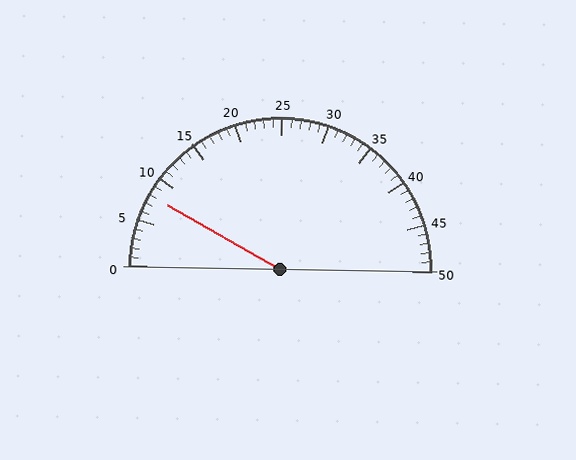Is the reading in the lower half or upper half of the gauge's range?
The reading is in the lower half of the range (0 to 50).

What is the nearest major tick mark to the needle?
The nearest major tick mark is 10.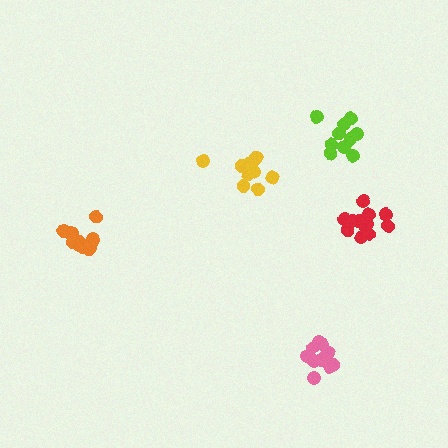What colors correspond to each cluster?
The clusters are colored: yellow, orange, pink, red, lime.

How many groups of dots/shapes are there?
There are 5 groups.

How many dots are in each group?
Group 1: 11 dots, Group 2: 11 dots, Group 3: 12 dots, Group 4: 12 dots, Group 5: 10 dots (56 total).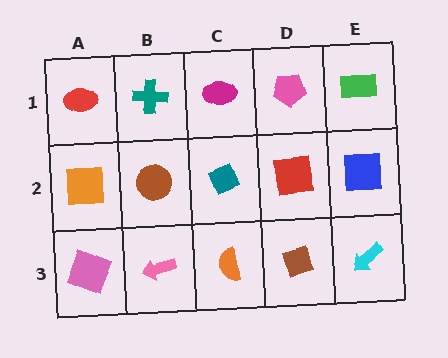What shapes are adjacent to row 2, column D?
A pink pentagon (row 1, column D), a brown diamond (row 3, column D), a teal diamond (row 2, column C), a blue square (row 2, column E).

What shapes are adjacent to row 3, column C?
A teal diamond (row 2, column C), a pink arrow (row 3, column B), a brown diamond (row 3, column D).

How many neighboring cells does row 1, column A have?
2.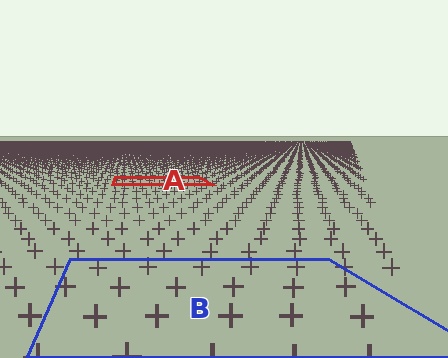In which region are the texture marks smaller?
The texture marks are smaller in region A, because it is farther away.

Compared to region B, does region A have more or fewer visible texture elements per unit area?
Region A has more texture elements per unit area — they are packed more densely because it is farther away.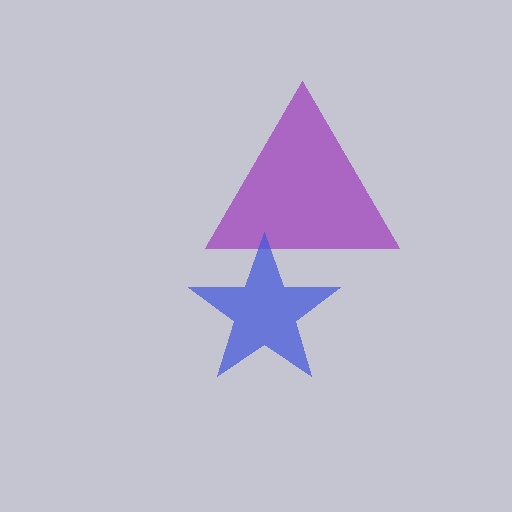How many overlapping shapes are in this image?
There are 2 overlapping shapes in the image.